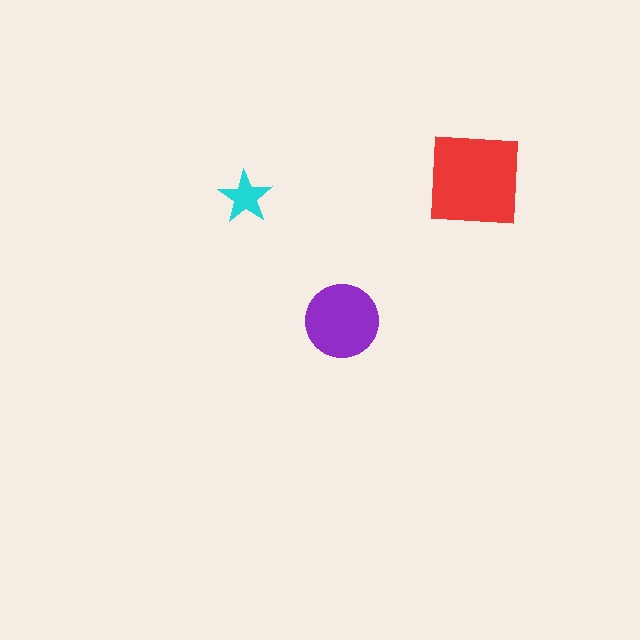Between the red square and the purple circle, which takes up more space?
The red square.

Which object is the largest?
The red square.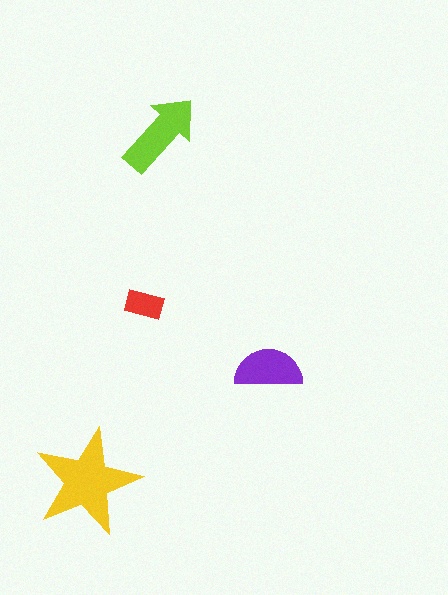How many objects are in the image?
There are 4 objects in the image.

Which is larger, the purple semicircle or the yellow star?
The yellow star.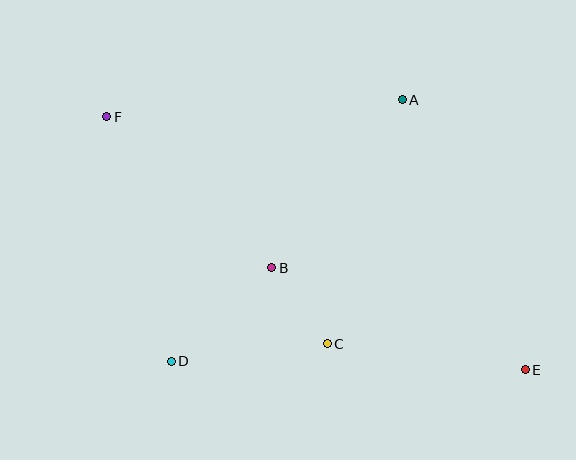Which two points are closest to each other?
Points B and C are closest to each other.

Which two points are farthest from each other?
Points E and F are farthest from each other.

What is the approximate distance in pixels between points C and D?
The distance between C and D is approximately 157 pixels.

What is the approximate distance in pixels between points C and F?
The distance between C and F is approximately 317 pixels.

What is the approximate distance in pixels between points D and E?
The distance between D and E is approximately 354 pixels.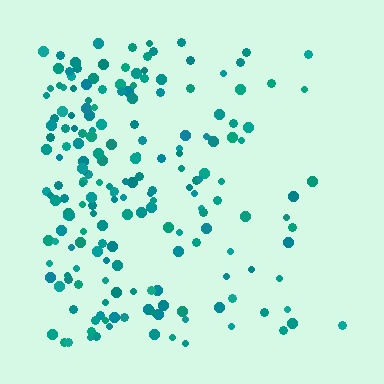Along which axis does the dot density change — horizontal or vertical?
Horizontal.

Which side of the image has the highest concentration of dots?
The left.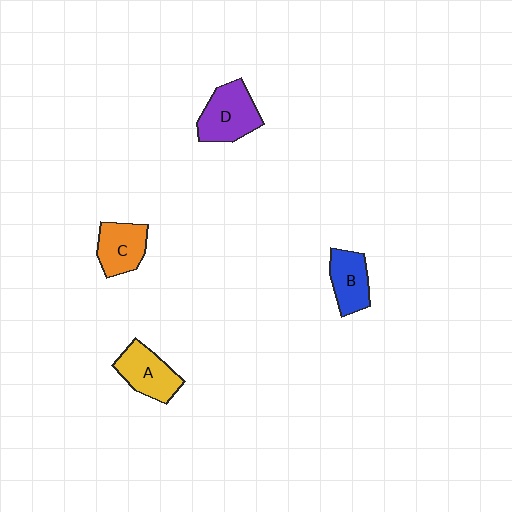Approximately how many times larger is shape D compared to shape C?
Approximately 1.2 times.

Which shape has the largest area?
Shape D (purple).